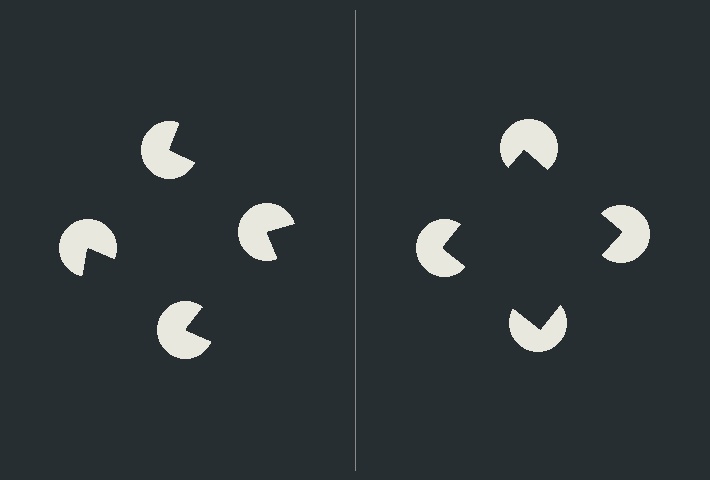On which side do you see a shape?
An illusory square appears on the right side. On the left side the wedge cuts are rotated, so no coherent shape forms.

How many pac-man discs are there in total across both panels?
8 — 4 on each side.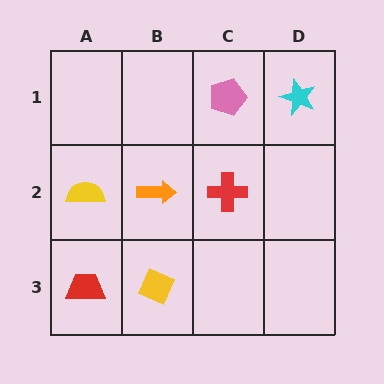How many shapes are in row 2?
3 shapes.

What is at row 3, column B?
A yellow diamond.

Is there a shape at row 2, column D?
No, that cell is empty.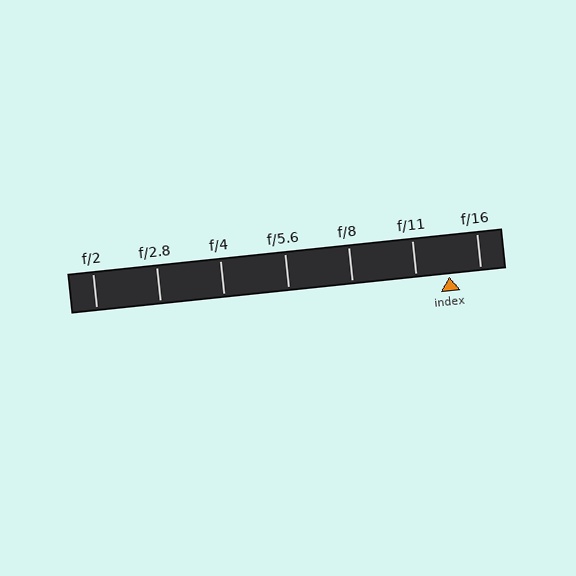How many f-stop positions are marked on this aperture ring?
There are 7 f-stop positions marked.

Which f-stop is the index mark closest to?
The index mark is closest to f/16.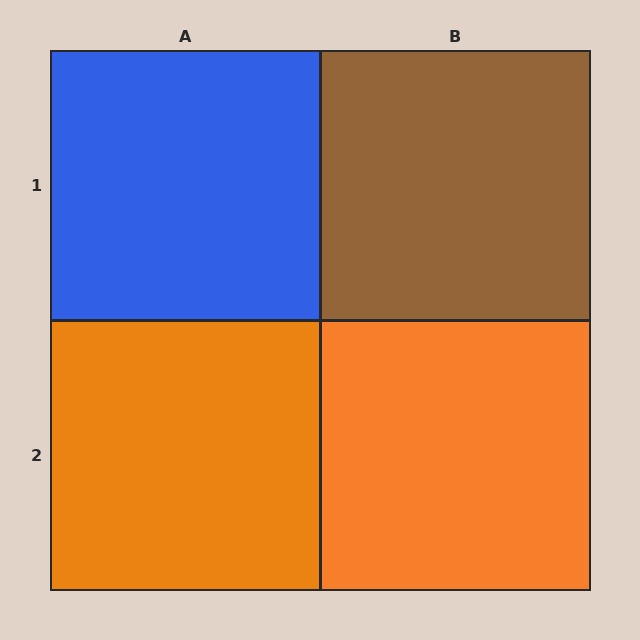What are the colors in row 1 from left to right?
Blue, brown.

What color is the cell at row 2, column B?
Orange.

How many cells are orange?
2 cells are orange.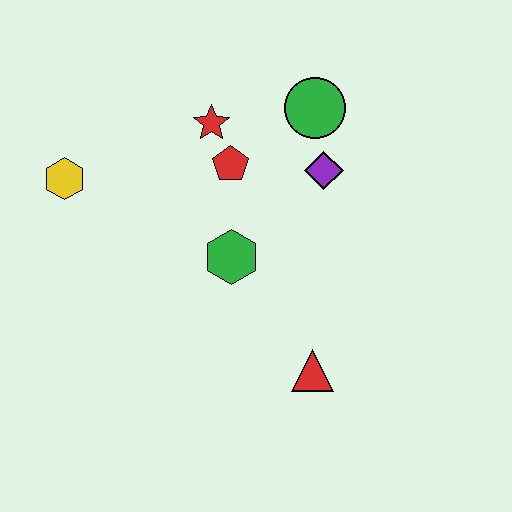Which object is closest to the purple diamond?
The green circle is closest to the purple diamond.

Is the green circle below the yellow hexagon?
No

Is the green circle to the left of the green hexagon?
No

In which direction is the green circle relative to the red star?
The green circle is to the right of the red star.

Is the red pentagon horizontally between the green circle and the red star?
Yes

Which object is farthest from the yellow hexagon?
The red triangle is farthest from the yellow hexagon.